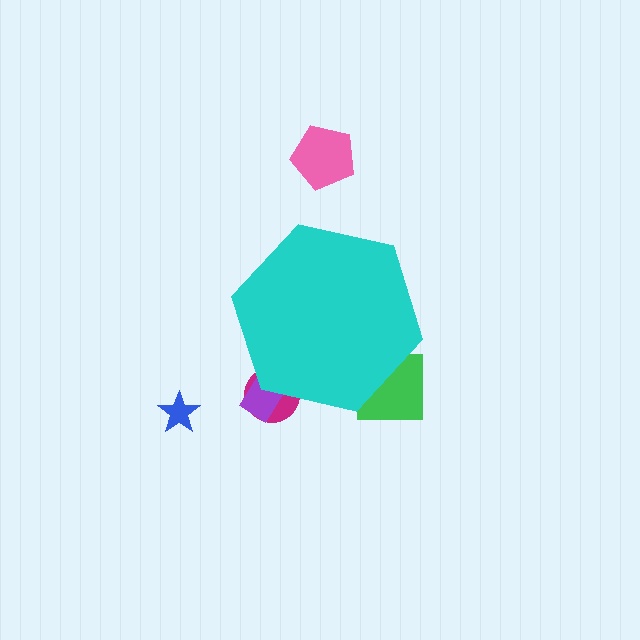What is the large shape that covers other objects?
A cyan hexagon.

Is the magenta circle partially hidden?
Yes, the magenta circle is partially hidden behind the cyan hexagon.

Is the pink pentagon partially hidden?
No, the pink pentagon is fully visible.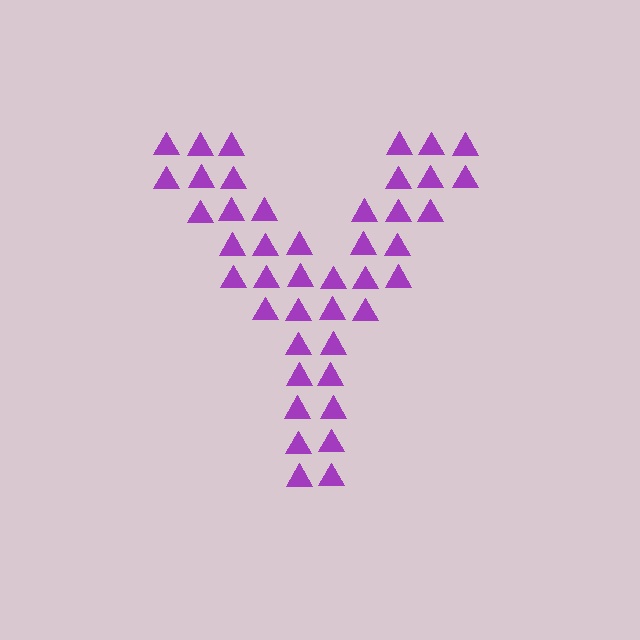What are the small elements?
The small elements are triangles.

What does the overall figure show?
The overall figure shows the letter Y.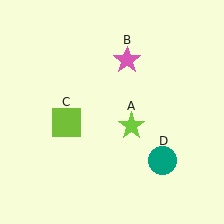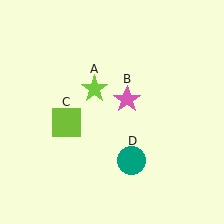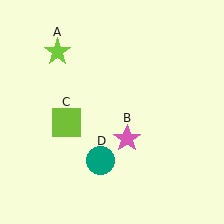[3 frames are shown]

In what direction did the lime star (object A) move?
The lime star (object A) moved up and to the left.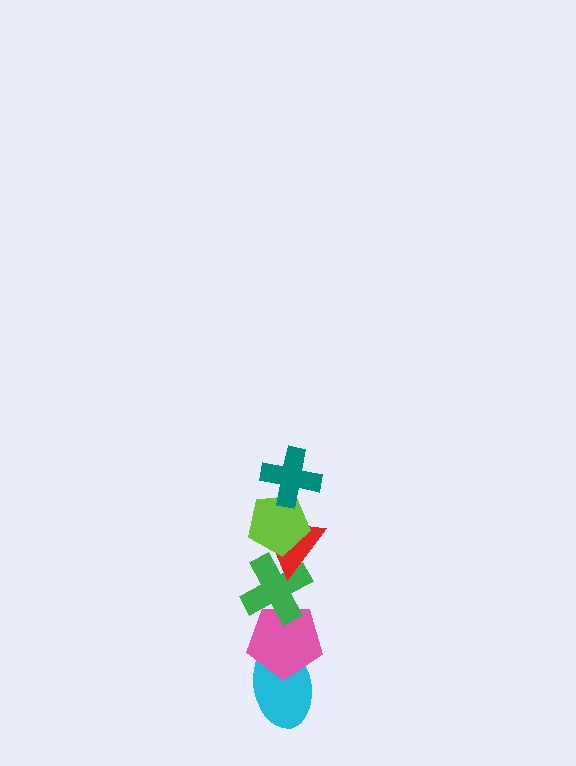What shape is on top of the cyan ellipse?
The pink pentagon is on top of the cyan ellipse.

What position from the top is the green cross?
The green cross is 4th from the top.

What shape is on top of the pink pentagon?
The green cross is on top of the pink pentagon.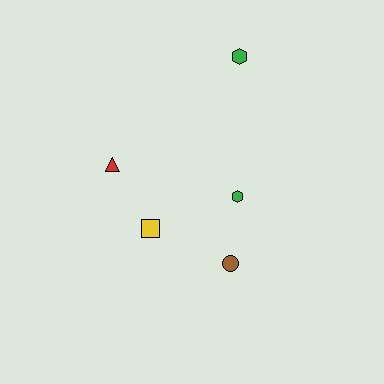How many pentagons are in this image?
There are no pentagons.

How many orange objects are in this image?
There are no orange objects.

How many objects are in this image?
There are 5 objects.